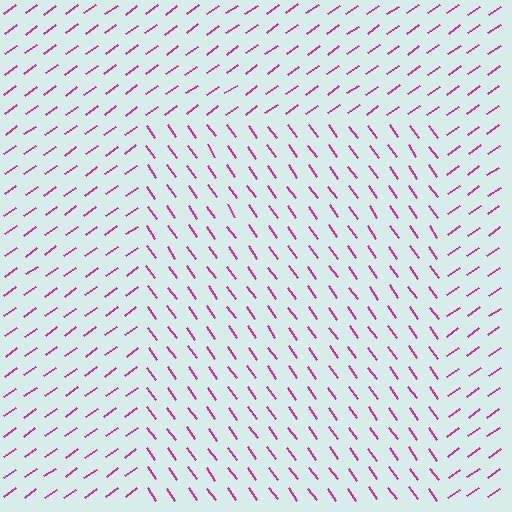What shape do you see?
I see a rectangle.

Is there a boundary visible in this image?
Yes, there is a texture boundary formed by a change in line orientation.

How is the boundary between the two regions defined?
The boundary is defined purely by a change in line orientation (approximately 90 degrees difference). All lines are the same color and thickness.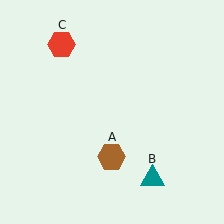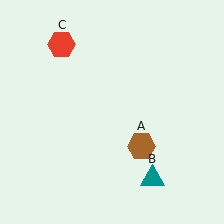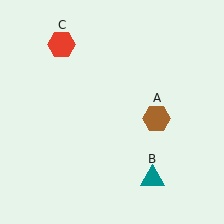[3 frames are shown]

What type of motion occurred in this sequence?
The brown hexagon (object A) rotated counterclockwise around the center of the scene.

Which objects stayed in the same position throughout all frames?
Teal triangle (object B) and red hexagon (object C) remained stationary.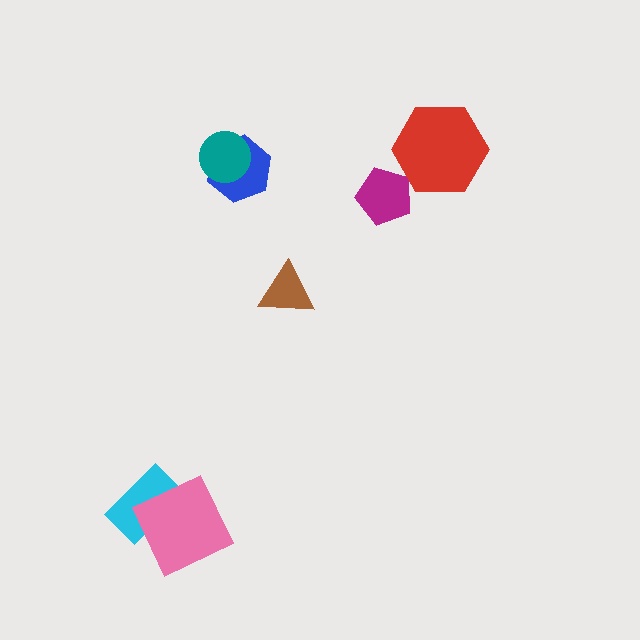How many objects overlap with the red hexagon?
0 objects overlap with the red hexagon.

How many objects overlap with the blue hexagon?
1 object overlaps with the blue hexagon.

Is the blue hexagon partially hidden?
Yes, it is partially covered by another shape.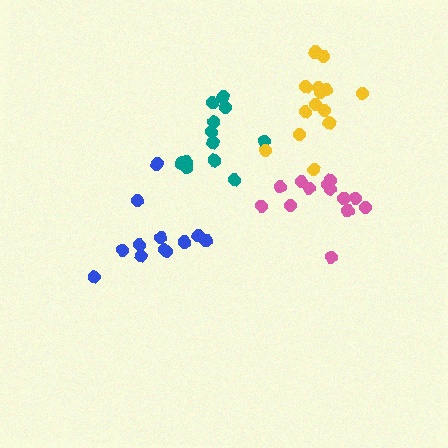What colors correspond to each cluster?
The clusters are colored: teal, pink, blue, yellow.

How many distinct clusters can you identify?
There are 4 distinct clusters.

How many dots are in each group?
Group 1: 12 dots, Group 2: 13 dots, Group 3: 12 dots, Group 4: 14 dots (51 total).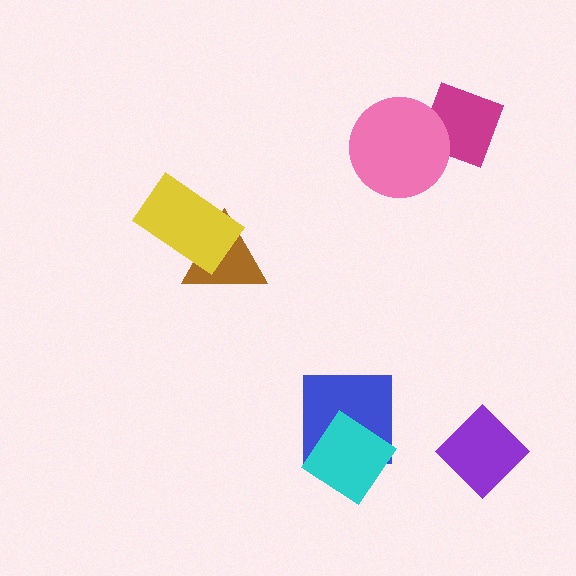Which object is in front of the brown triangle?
The yellow rectangle is in front of the brown triangle.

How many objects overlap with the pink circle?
1 object overlaps with the pink circle.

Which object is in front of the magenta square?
The pink circle is in front of the magenta square.